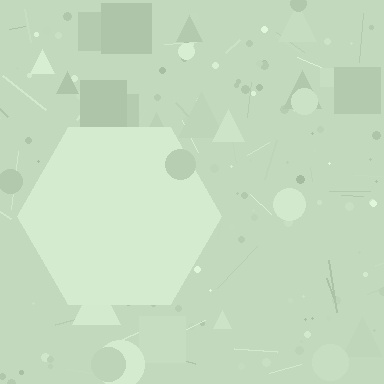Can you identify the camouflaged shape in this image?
The camouflaged shape is a hexagon.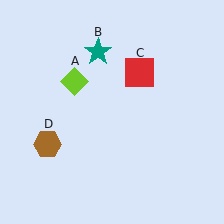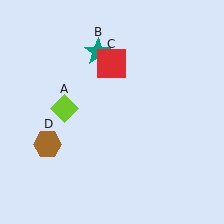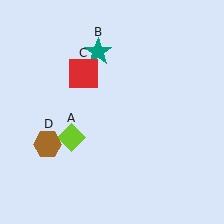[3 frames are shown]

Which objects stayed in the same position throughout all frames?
Teal star (object B) and brown hexagon (object D) remained stationary.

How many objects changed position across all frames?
2 objects changed position: lime diamond (object A), red square (object C).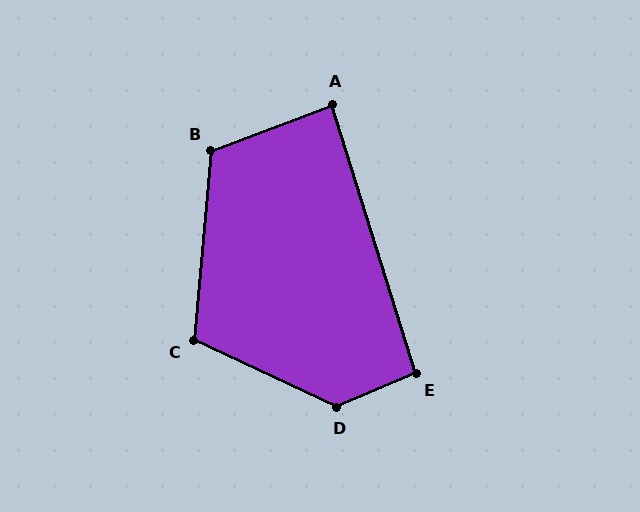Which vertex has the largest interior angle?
D, at approximately 132 degrees.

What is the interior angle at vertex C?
Approximately 110 degrees (obtuse).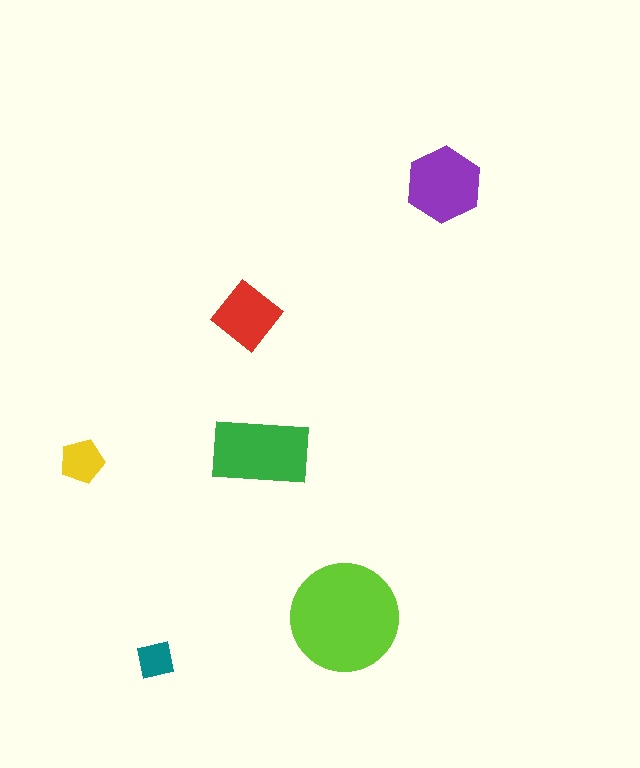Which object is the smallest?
The teal square.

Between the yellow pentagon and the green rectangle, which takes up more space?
The green rectangle.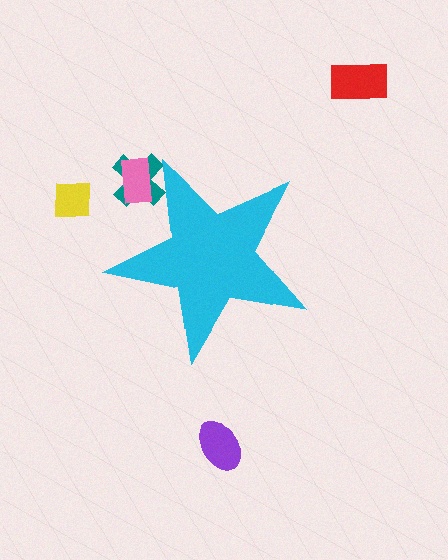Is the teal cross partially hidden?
Yes, the teal cross is partially hidden behind the cyan star.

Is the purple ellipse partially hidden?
No, the purple ellipse is fully visible.